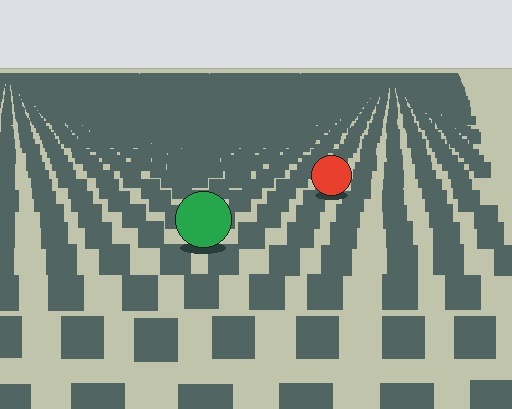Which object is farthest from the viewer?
The red circle is farthest from the viewer. It appears smaller and the ground texture around it is denser.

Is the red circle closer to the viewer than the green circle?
No. The green circle is closer — you can tell from the texture gradient: the ground texture is coarser near it.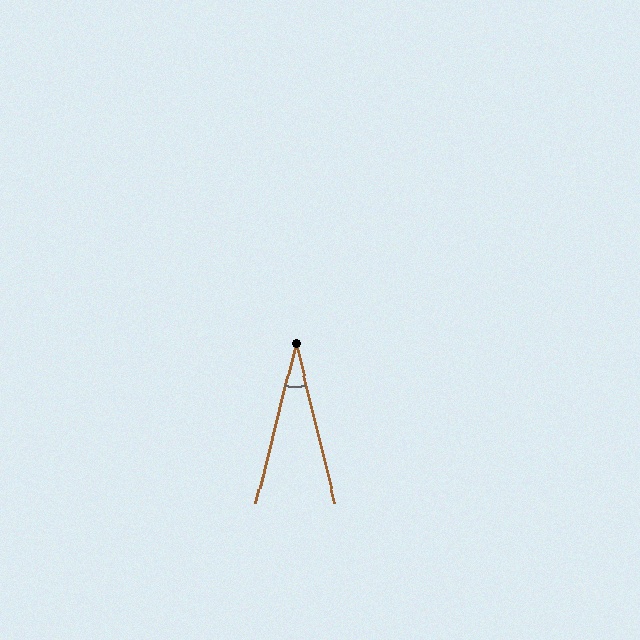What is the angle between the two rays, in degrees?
Approximately 28 degrees.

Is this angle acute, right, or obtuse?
It is acute.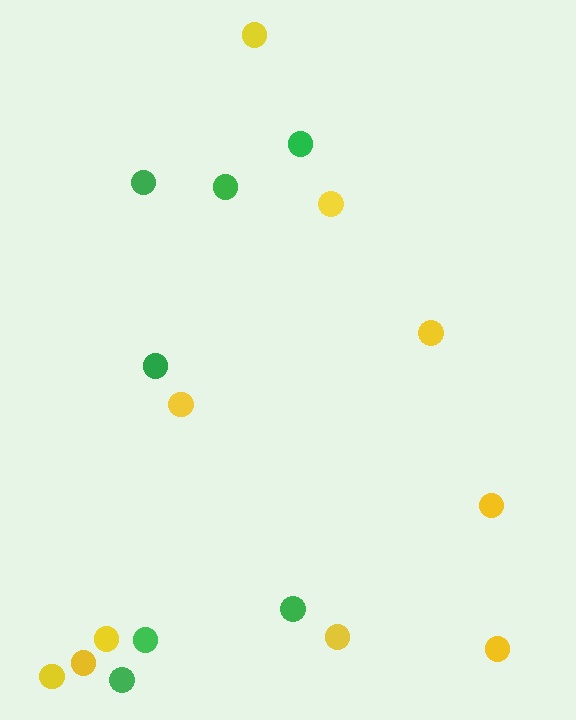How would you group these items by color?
There are 2 groups: one group of yellow circles (10) and one group of green circles (7).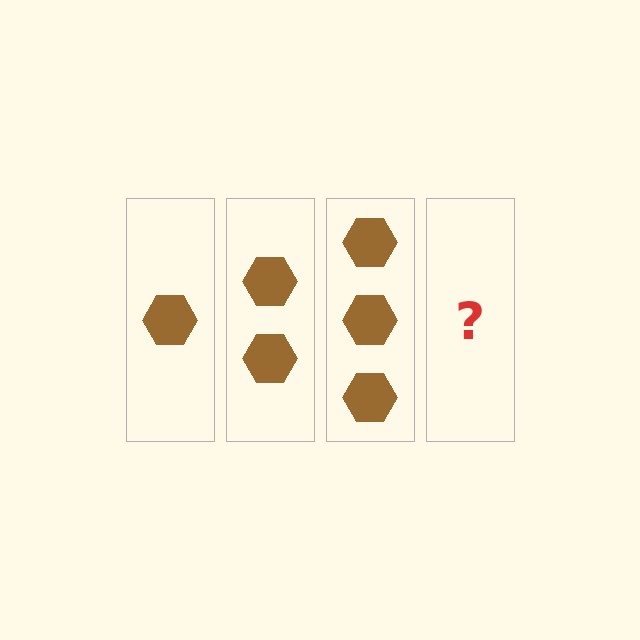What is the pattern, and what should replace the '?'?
The pattern is that each step adds one more hexagon. The '?' should be 4 hexagons.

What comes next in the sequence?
The next element should be 4 hexagons.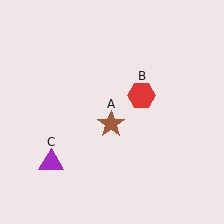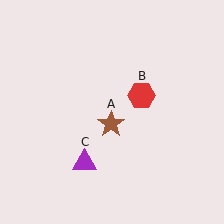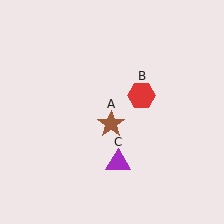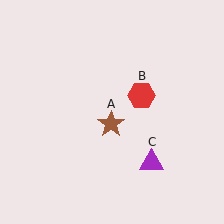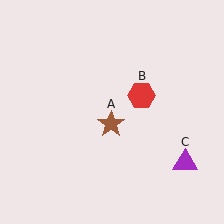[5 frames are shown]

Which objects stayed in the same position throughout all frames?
Brown star (object A) and red hexagon (object B) remained stationary.